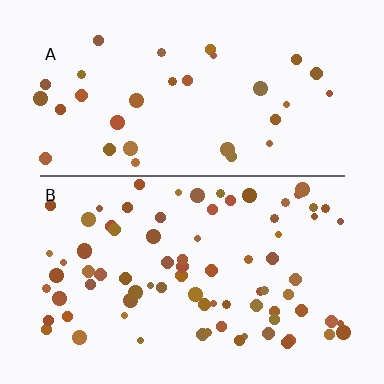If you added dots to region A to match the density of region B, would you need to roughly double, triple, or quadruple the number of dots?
Approximately double.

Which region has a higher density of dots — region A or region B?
B (the bottom).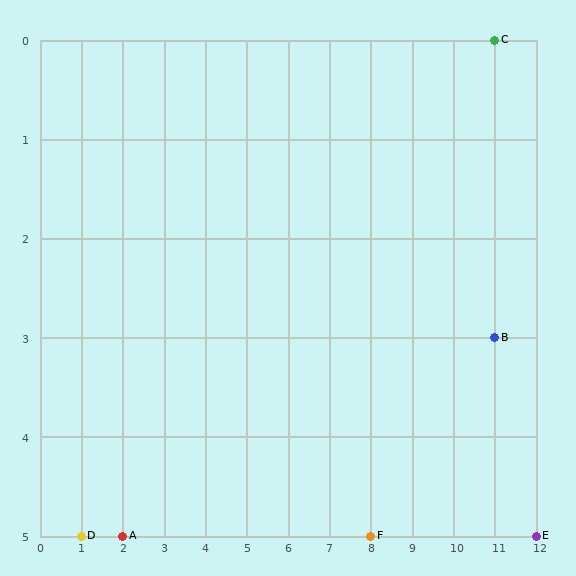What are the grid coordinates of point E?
Point E is at grid coordinates (12, 5).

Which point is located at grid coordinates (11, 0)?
Point C is at (11, 0).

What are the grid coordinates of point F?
Point F is at grid coordinates (8, 5).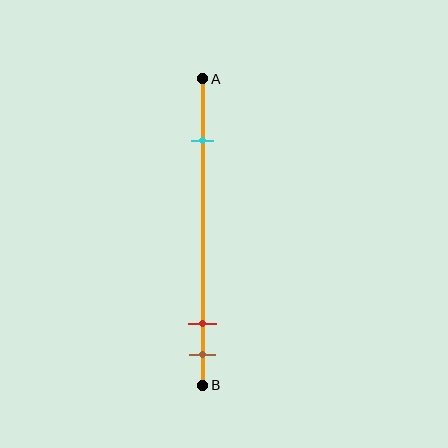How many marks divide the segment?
There are 3 marks dividing the segment.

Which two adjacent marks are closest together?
The red and brown marks are the closest adjacent pair.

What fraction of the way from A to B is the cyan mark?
The cyan mark is approximately 20% (0.2) of the way from A to B.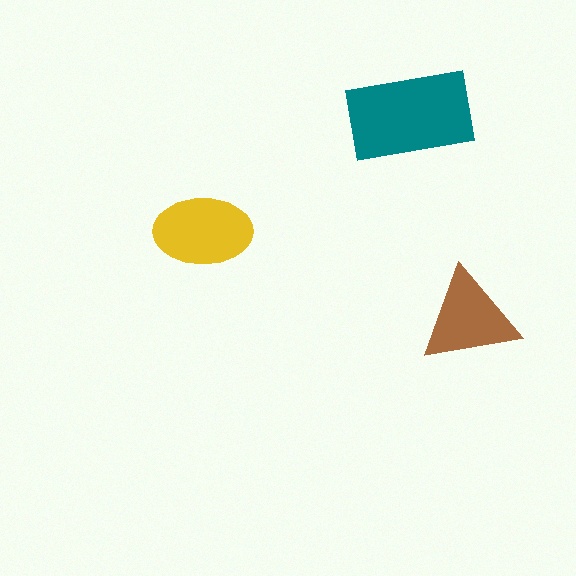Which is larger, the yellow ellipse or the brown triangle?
The yellow ellipse.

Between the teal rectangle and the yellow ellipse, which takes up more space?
The teal rectangle.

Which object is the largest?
The teal rectangle.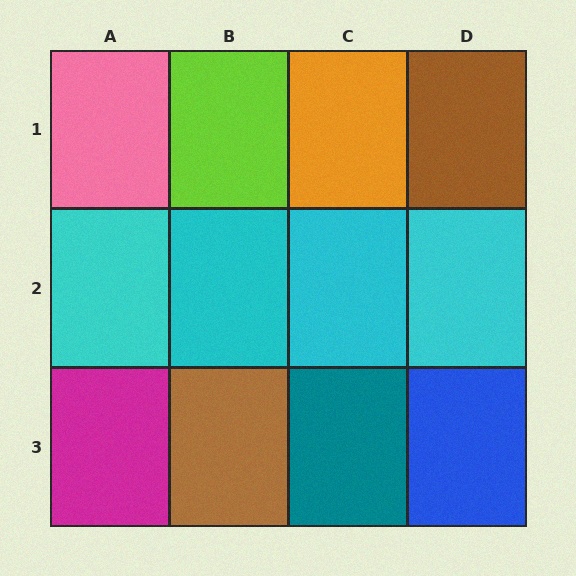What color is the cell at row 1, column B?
Lime.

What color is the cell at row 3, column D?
Blue.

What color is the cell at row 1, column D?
Brown.